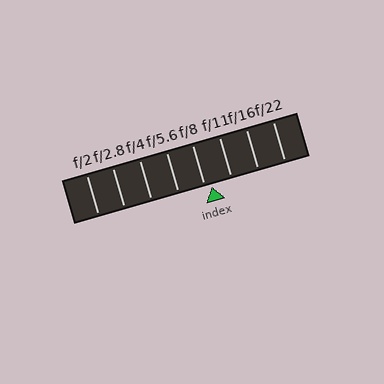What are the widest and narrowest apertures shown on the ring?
The widest aperture shown is f/2 and the narrowest is f/22.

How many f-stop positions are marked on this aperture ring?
There are 8 f-stop positions marked.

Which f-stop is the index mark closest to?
The index mark is closest to f/8.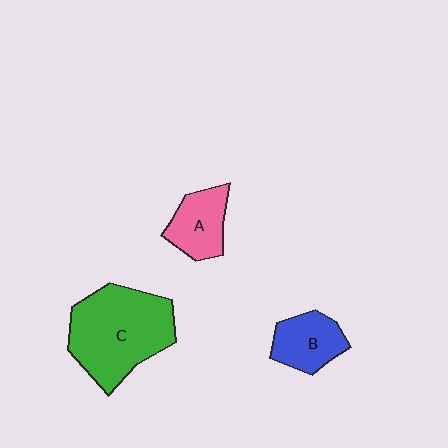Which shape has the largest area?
Shape C (green).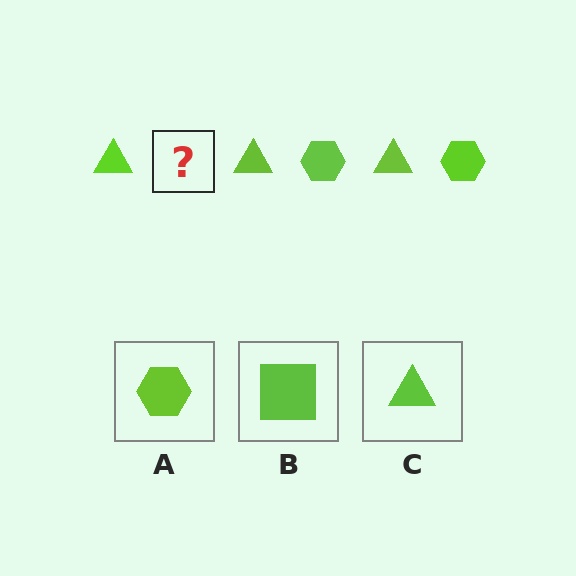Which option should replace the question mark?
Option A.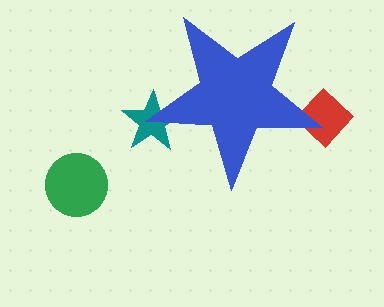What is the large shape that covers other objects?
A blue star.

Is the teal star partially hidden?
Yes, the teal star is partially hidden behind the blue star.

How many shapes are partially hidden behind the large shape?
2 shapes are partially hidden.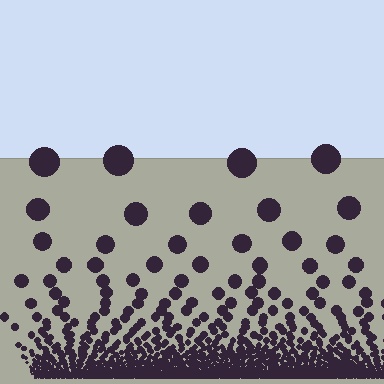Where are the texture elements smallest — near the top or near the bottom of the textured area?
Near the bottom.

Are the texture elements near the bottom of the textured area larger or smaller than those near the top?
Smaller. The gradient is inverted — elements near the bottom are smaller and denser.